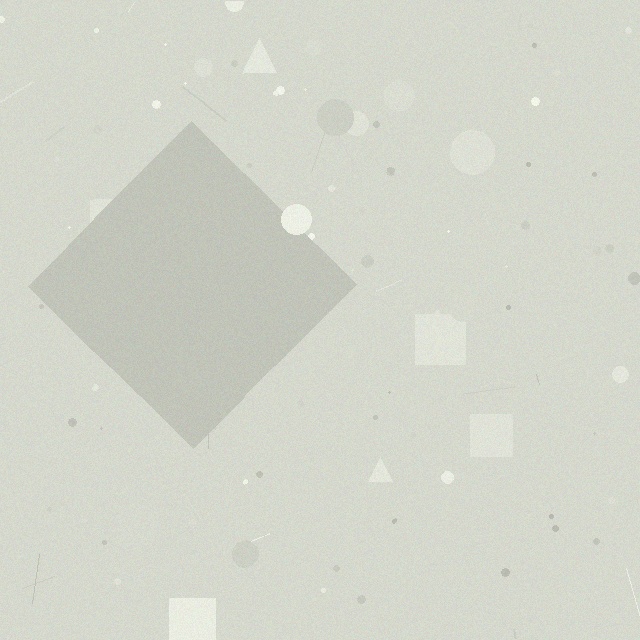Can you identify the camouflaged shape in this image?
The camouflaged shape is a diamond.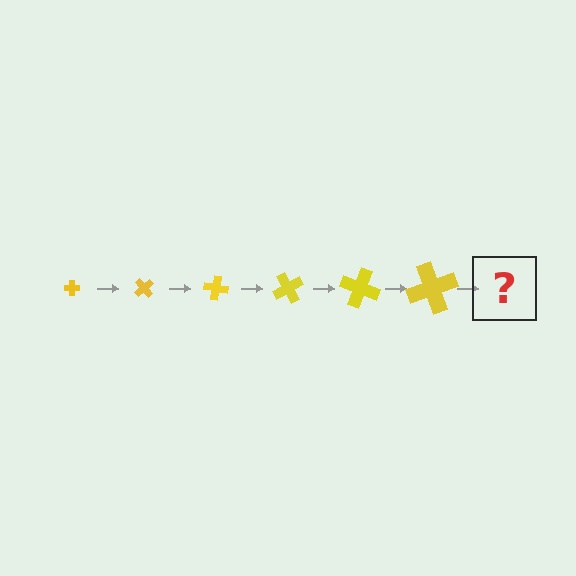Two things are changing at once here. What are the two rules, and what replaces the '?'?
The two rules are that the cross grows larger each step and it rotates 50 degrees each step. The '?' should be a cross, larger than the previous one and rotated 300 degrees from the start.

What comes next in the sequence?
The next element should be a cross, larger than the previous one and rotated 300 degrees from the start.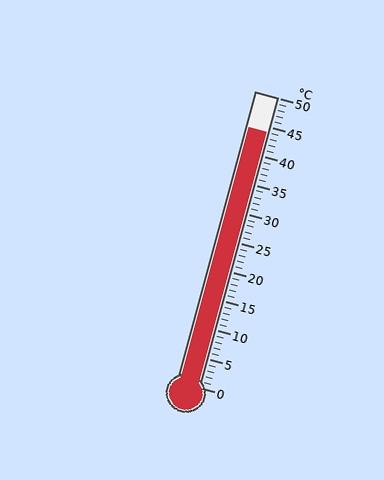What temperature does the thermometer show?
The thermometer shows approximately 44°C.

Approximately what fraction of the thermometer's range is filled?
The thermometer is filled to approximately 90% of its range.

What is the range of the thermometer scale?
The thermometer scale ranges from 0°C to 50°C.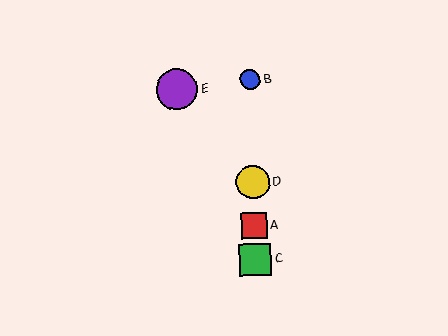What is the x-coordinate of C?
Object C is at x≈255.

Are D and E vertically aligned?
No, D is at x≈253 and E is at x≈177.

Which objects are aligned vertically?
Objects A, B, C, D are aligned vertically.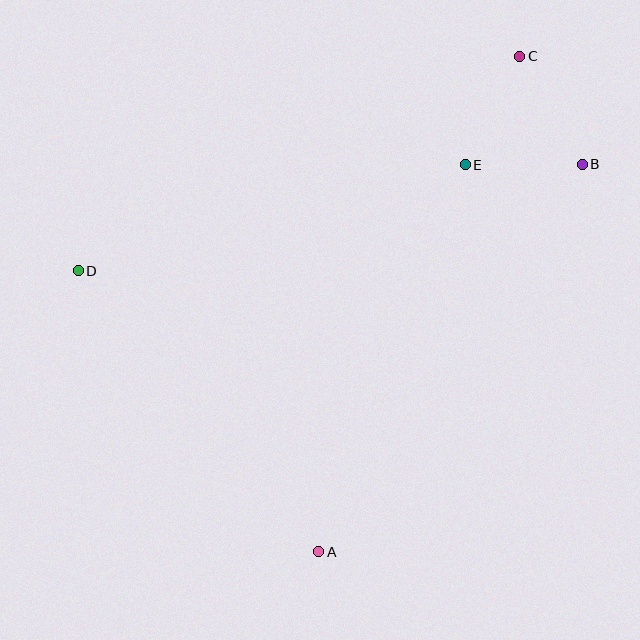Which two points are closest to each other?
Points B and E are closest to each other.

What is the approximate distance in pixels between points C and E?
The distance between C and E is approximately 121 pixels.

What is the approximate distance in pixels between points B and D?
The distance between B and D is approximately 515 pixels.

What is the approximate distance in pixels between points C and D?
The distance between C and D is approximately 491 pixels.